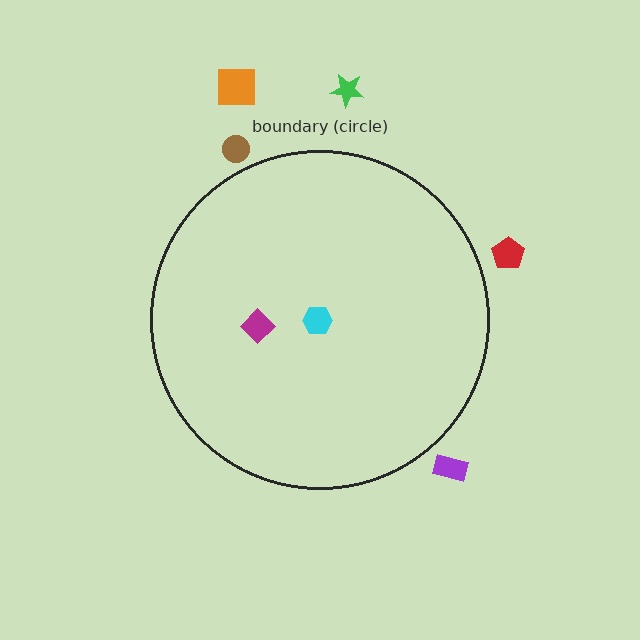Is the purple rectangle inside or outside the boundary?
Outside.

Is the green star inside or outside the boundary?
Outside.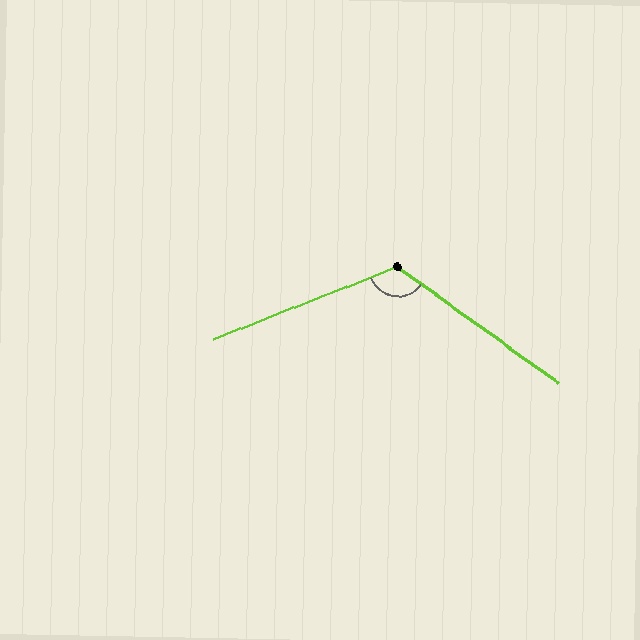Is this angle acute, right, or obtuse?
It is obtuse.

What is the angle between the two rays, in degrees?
Approximately 123 degrees.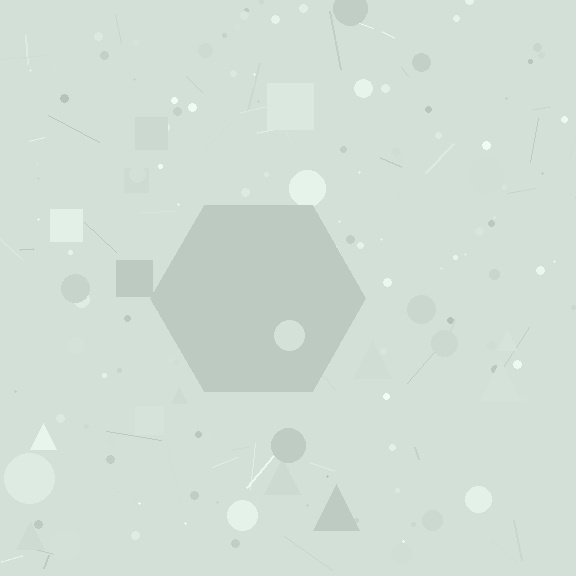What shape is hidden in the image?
A hexagon is hidden in the image.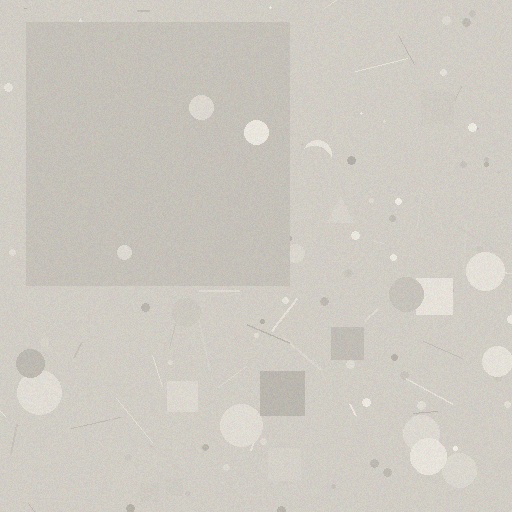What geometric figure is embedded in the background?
A square is embedded in the background.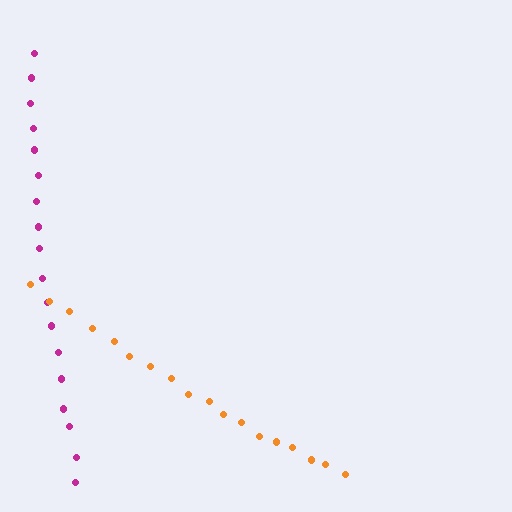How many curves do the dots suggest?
There are 2 distinct paths.